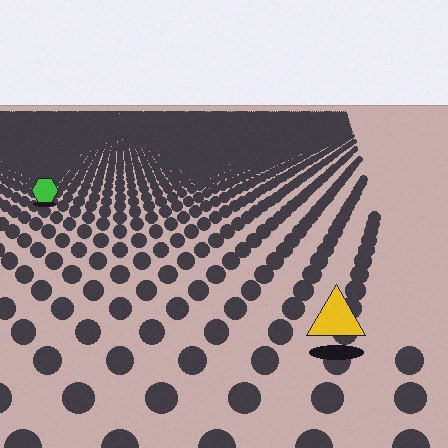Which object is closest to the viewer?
The yellow triangle is closest. The texture marks near it are larger and more spread out.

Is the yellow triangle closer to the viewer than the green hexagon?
Yes. The yellow triangle is closer — you can tell from the texture gradient: the ground texture is coarser near it.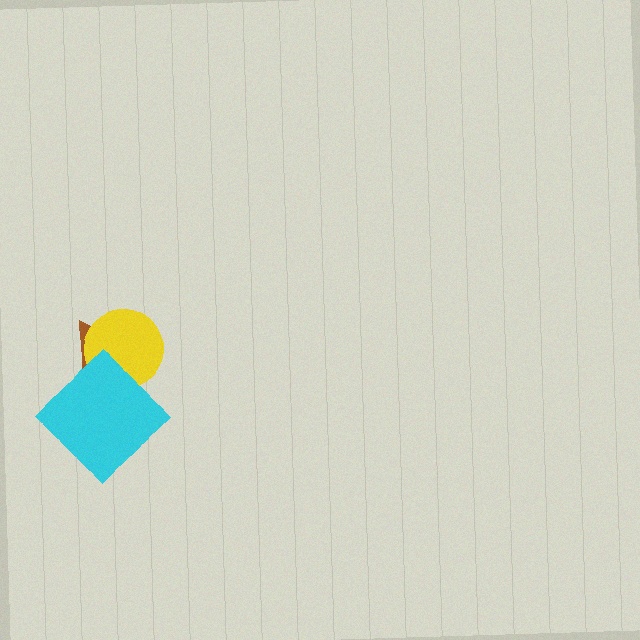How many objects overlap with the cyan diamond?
2 objects overlap with the cyan diamond.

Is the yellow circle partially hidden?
Yes, it is partially covered by another shape.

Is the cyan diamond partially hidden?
No, no other shape covers it.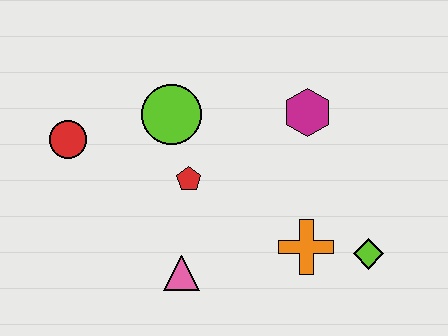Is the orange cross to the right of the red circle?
Yes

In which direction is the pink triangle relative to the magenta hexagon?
The pink triangle is below the magenta hexagon.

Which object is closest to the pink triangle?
The red pentagon is closest to the pink triangle.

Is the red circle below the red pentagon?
No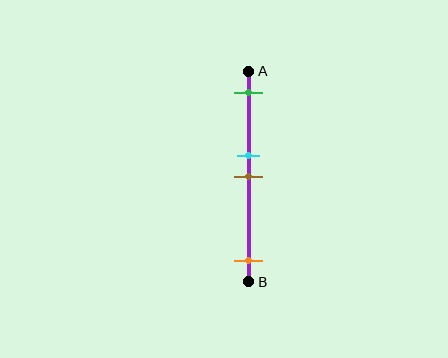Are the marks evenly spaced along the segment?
No, the marks are not evenly spaced.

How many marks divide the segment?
There are 4 marks dividing the segment.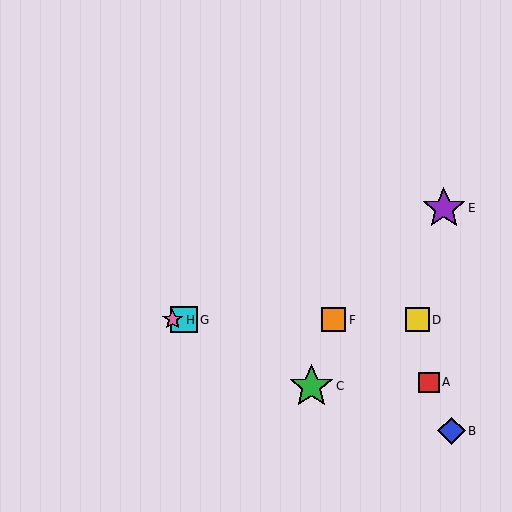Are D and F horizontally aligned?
Yes, both are at y≈320.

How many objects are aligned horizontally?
4 objects (D, F, G, H) are aligned horizontally.